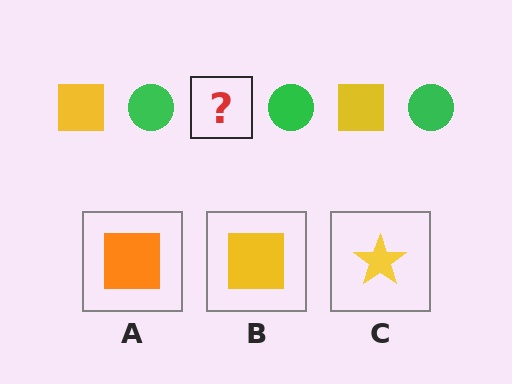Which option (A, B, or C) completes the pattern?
B.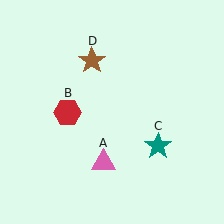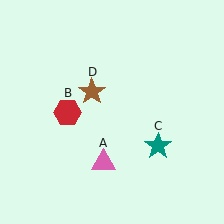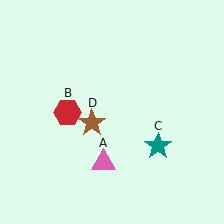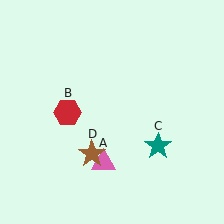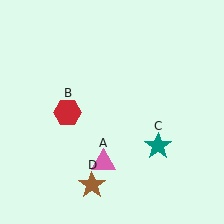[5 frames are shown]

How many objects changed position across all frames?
1 object changed position: brown star (object D).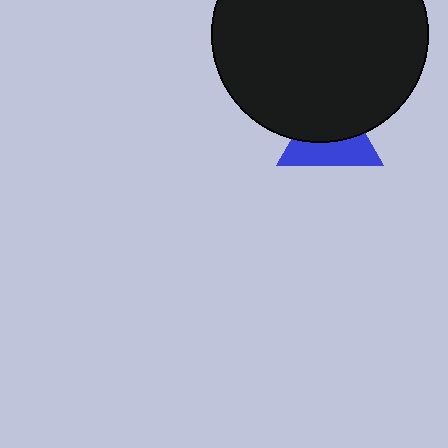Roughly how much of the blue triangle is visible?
About half of it is visible (roughly 46%).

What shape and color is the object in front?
The object in front is a black circle.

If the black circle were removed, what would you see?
You would see the complete blue triangle.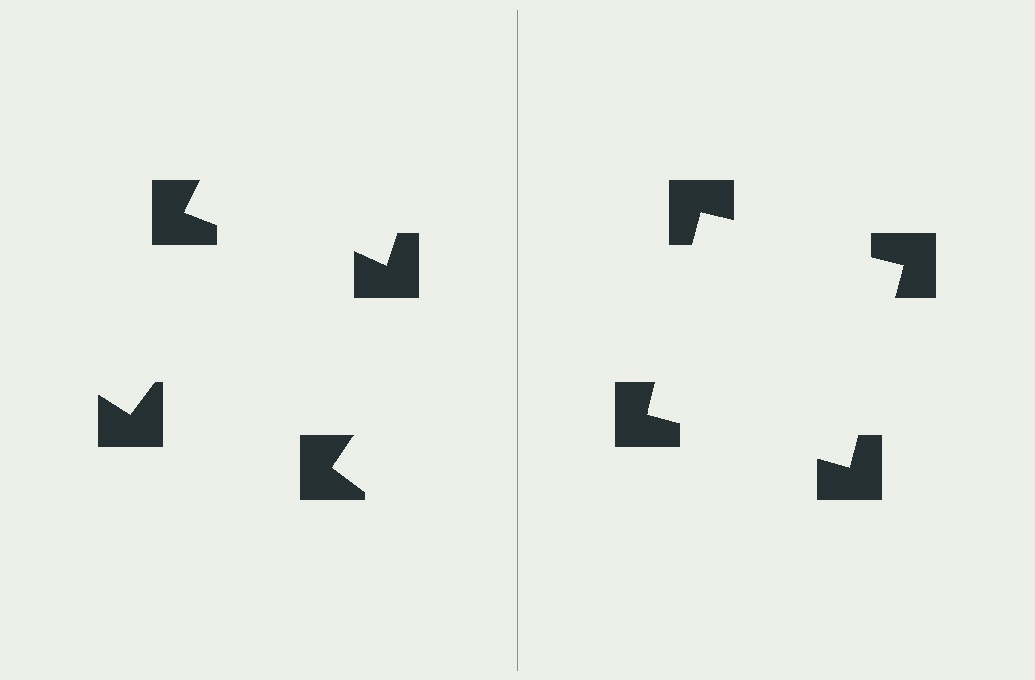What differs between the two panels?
The notched squares are positioned identically on both sides; only the wedge orientations differ. On the right they align to a square; on the left they are misaligned.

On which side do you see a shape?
An illusory square appears on the right side. On the left side the wedge cuts are rotated, so no coherent shape forms.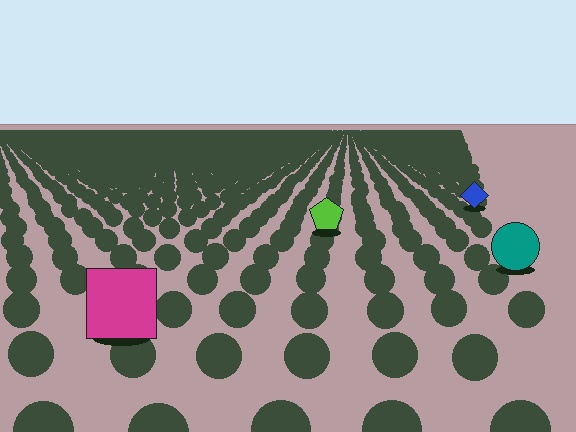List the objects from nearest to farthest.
From nearest to farthest: the magenta square, the teal circle, the lime pentagon, the blue diamond.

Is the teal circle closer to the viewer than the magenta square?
No. The magenta square is closer — you can tell from the texture gradient: the ground texture is coarser near it.